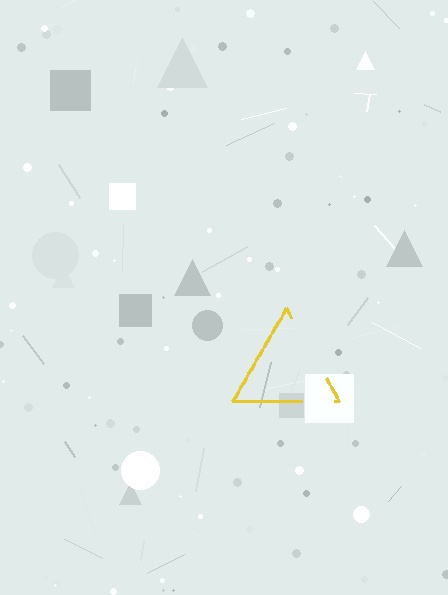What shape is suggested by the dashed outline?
The dashed outline suggests a triangle.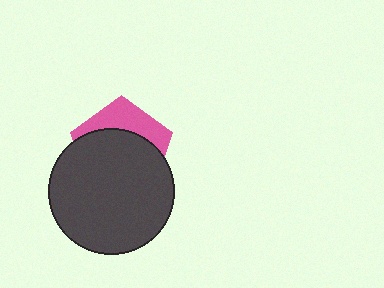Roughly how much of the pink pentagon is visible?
A small part of it is visible (roughly 33%).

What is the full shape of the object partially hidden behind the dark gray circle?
The partially hidden object is a pink pentagon.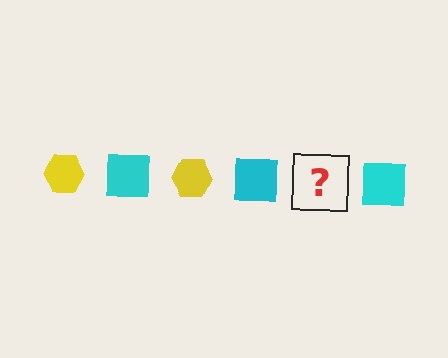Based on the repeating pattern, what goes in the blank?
The blank should be a yellow hexagon.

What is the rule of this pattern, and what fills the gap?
The rule is that the pattern alternates between yellow hexagon and cyan square. The gap should be filled with a yellow hexagon.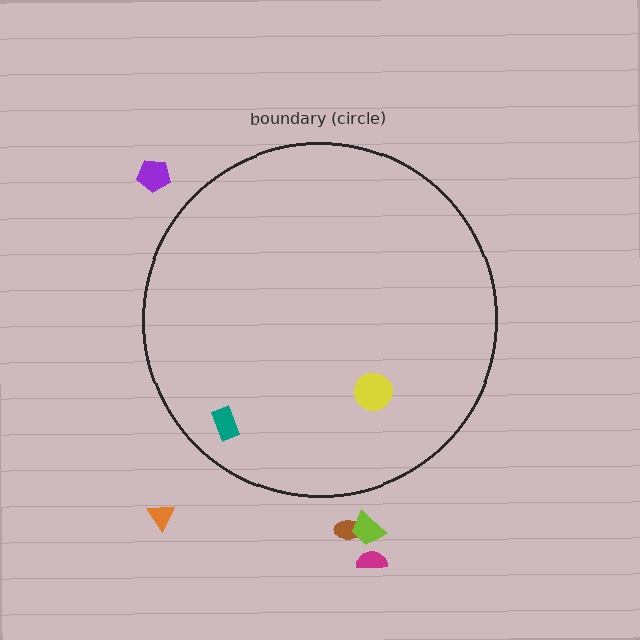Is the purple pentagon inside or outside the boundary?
Outside.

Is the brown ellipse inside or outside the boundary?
Outside.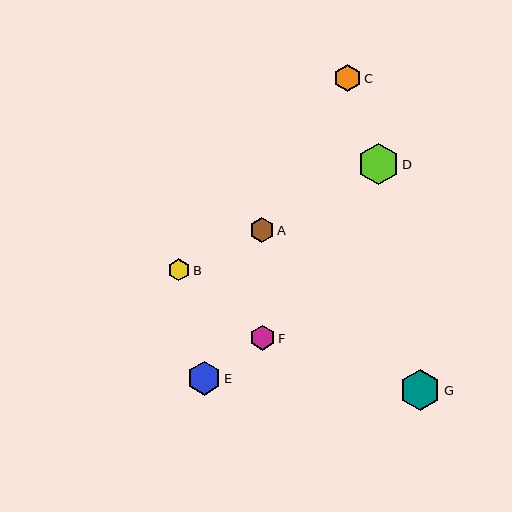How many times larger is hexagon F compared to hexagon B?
Hexagon F is approximately 1.1 times the size of hexagon B.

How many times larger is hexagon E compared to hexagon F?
Hexagon E is approximately 1.3 times the size of hexagon F.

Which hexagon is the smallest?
Hexagon B is the smallest with a size of approximately 22 pixels.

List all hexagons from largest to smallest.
From largest to smallest: G, D, E, C, F, A, B.